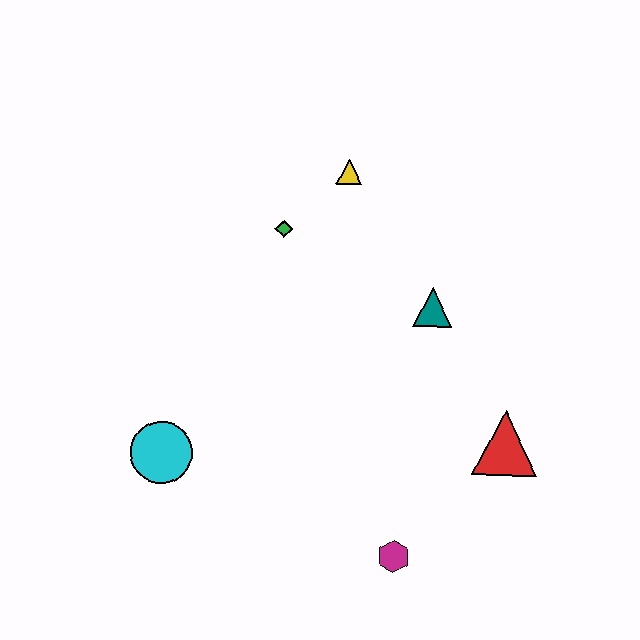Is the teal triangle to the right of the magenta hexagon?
Yes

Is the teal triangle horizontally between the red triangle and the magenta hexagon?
Yes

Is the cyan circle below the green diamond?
Yes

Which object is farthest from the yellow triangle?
The magenta hexagon is farthest from the yellow triangle.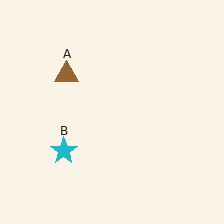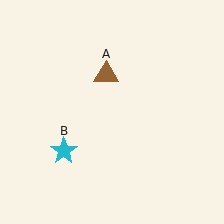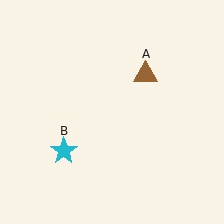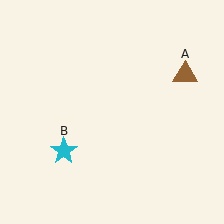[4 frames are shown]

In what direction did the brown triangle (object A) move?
The brown triangle (object A) moved right.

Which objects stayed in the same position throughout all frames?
Cyan star (object B) remained stationary.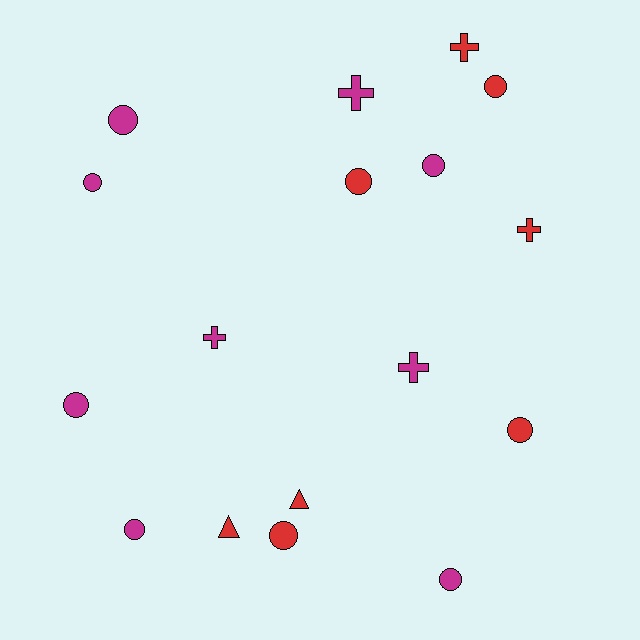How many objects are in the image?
There are 17 objects.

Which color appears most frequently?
Magenta, with 9 objects.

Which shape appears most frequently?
Circle, with 10 objects.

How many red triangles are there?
There are 2 red triangles.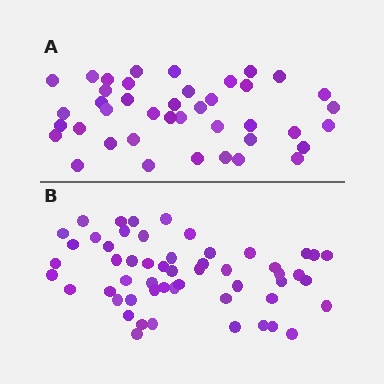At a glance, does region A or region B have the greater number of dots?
Region B (the bottom region) has more dots.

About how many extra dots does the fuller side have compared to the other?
Region B has approximately 15 more dots than region A.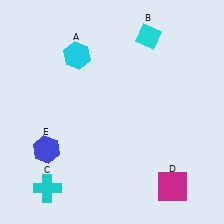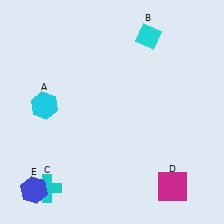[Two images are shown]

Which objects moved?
The objects that moved are: the cyan hexagon (A), the blue hexagon (E).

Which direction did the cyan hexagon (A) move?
The cyan hexagon (A) moved down.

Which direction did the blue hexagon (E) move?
The blue hexagon (E) moved down.